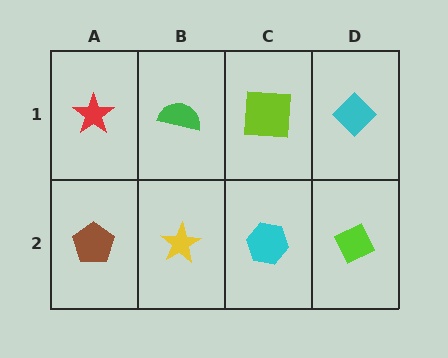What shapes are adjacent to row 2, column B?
A green semicircle (row 1, column B), a brown pentagon (row 2, column A), a cyan hexagon (row 2, column C).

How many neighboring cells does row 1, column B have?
3.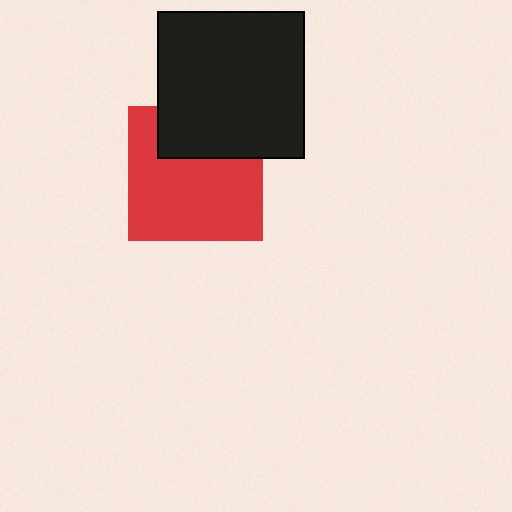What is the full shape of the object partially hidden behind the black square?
The partially hidden object is a red square.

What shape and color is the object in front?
The object in front is a black square.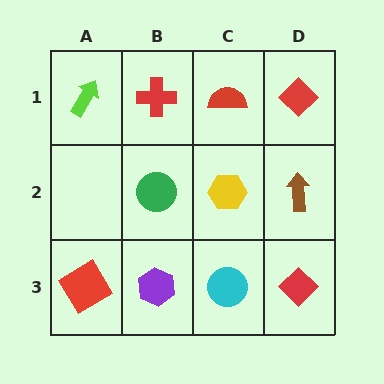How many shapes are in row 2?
3 shapes.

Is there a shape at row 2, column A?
No, that cell is empty.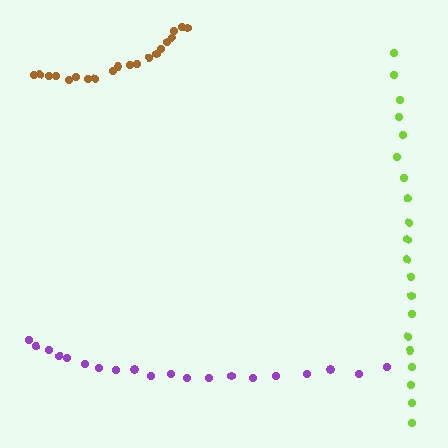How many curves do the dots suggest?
There are 3 distinct paths.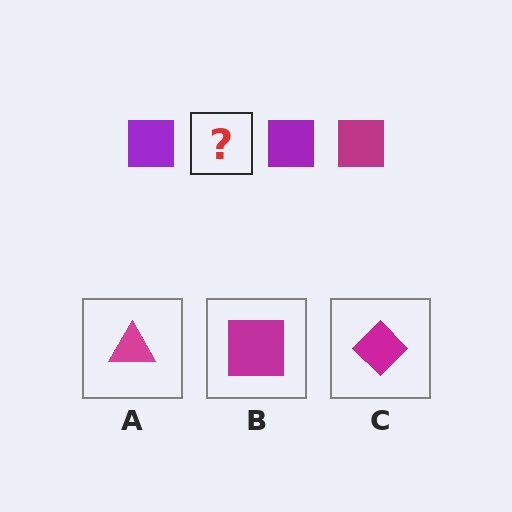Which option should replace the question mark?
Option B.